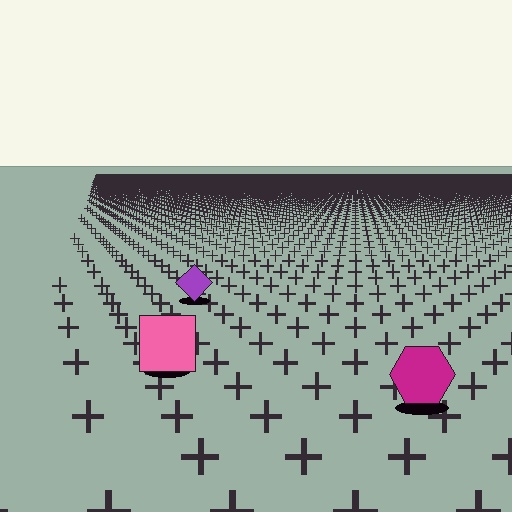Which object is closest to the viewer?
The magenta hexagon is closest. The texture marks near it are larger and more spread out.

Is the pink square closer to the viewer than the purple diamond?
Yes. The pink square is closer — you can tell from the texture gradient: the ground texture is coarser near it.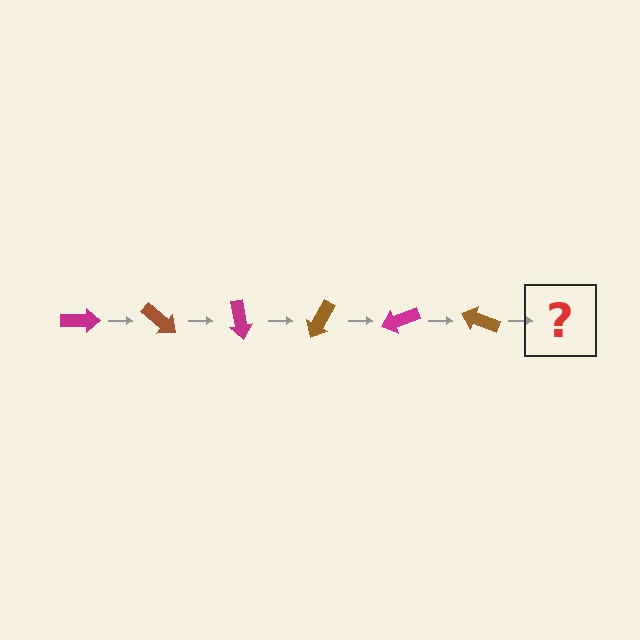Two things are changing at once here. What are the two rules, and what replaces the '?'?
The two rules are that it rotates 40 degrees each step and the color cycles through magenta and brown. The '?' should be a magenta arrow, rotated 240 degrees from the start.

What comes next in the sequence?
The next element should be a magenta arrow, rotated 240 degrees from the start.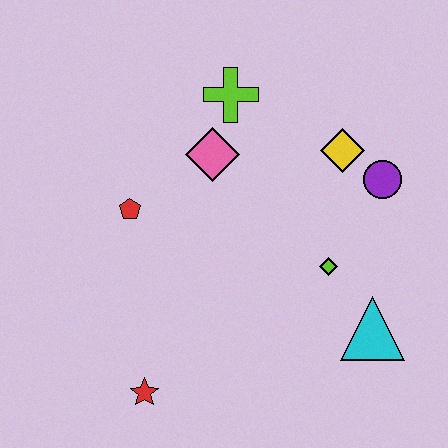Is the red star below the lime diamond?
Yes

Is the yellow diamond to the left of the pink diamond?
No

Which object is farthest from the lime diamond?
The red star is farthest from the lime diamond.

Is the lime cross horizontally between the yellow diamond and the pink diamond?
Yes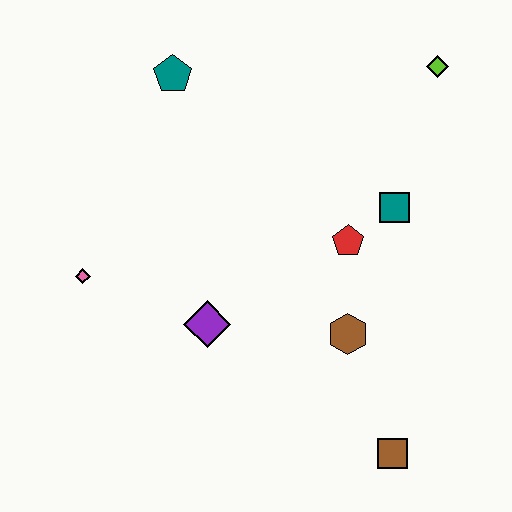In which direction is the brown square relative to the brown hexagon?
The brown square is below the brown hexagon.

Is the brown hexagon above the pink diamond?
No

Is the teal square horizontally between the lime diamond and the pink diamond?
Yes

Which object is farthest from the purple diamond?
The lime diamond is farthest from the purple diamond.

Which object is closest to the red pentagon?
The teal square is closest to the red pentagon.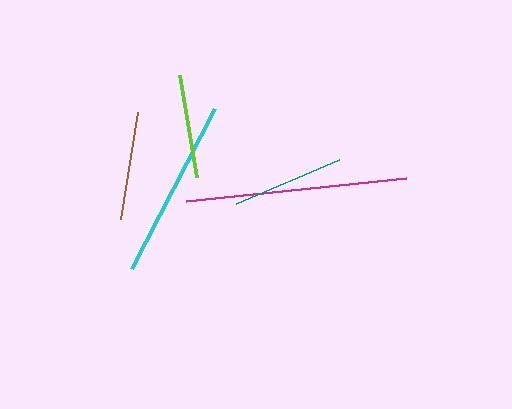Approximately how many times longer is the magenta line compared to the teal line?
The magenta line is approximately 2.0 times the length of the teal line.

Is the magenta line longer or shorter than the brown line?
The magenta line is longer than the brown line.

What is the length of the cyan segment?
The cyan segment is approximately 180 pixels long.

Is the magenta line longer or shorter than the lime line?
The magenta line is longer than the lime line.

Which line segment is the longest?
The magenta line is the longest at approximately 221 pixels.